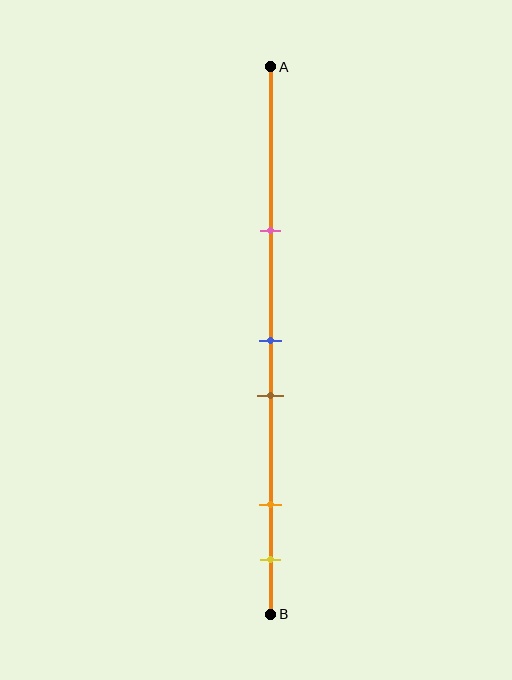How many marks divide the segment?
There are 5 marks dividing the segment.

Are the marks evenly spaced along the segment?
No, the marks are not evenly spaced.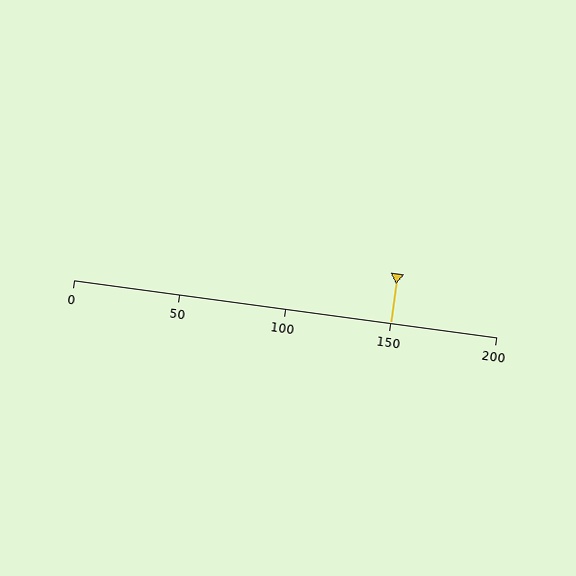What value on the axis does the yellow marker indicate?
The marker indicates approximately 150.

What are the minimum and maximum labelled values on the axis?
The axis runs from 0 to 200.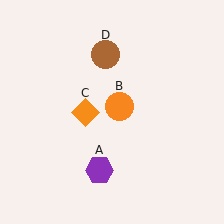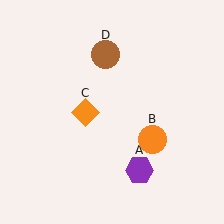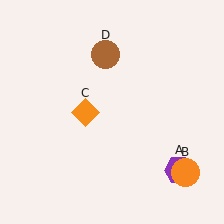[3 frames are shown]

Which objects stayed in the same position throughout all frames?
Orange diamond (object C) and brown circle (object D) remained stationary.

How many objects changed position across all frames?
2 objects changed position: purple hexagon (object A), orange circle (object B).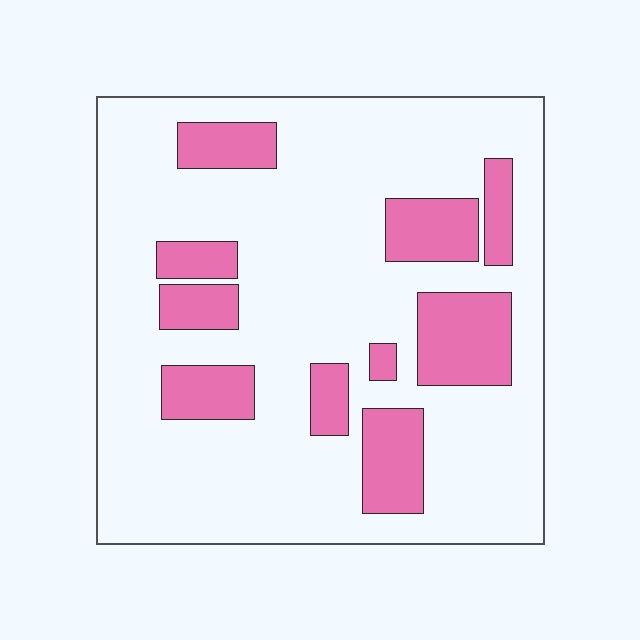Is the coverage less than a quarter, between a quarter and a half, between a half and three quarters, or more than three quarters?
Less than a quarter.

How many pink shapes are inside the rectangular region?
10.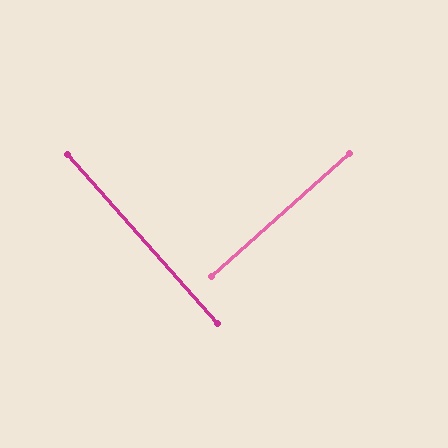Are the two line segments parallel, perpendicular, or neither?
Perpendicular — they meet at approximately 90°.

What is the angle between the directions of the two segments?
Approximately 90 degrees.